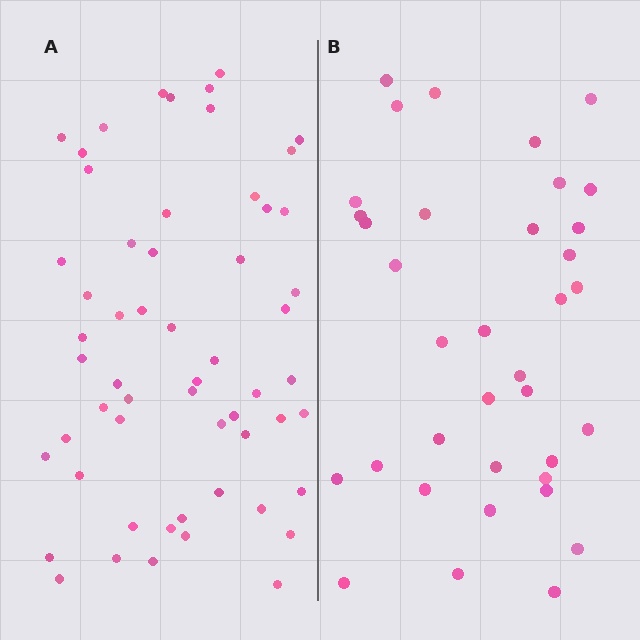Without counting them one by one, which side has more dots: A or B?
Region A (the left region) has more dots.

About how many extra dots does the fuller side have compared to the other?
Region A has approximately 20 more dots than region B.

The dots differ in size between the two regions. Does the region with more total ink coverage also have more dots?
No. Region B has more total ink coverage because its dots are larger, but region A actually contains more individual dots. Total area can be misleading — the number of items is what matters here.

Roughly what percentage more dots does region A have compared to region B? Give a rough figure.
About 60% more.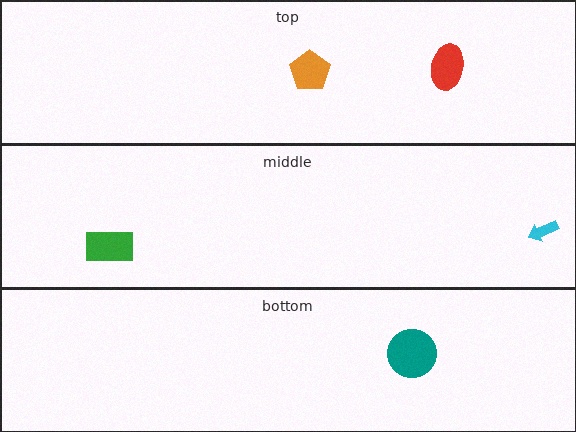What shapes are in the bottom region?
The teal circle.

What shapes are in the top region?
The orange pentagon, the red ellipse.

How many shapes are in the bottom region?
1.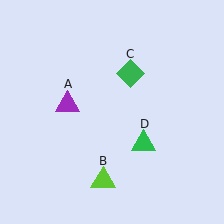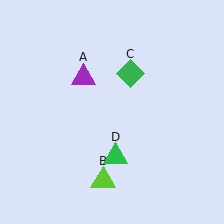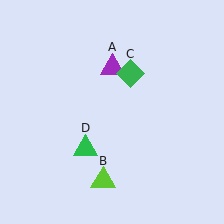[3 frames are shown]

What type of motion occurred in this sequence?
The purple triangle (object A), green triangle (object D) rotated clockwise around the center of the scene.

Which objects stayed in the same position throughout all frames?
Lime triangle (object B) and green diamond (object C) remained stationary.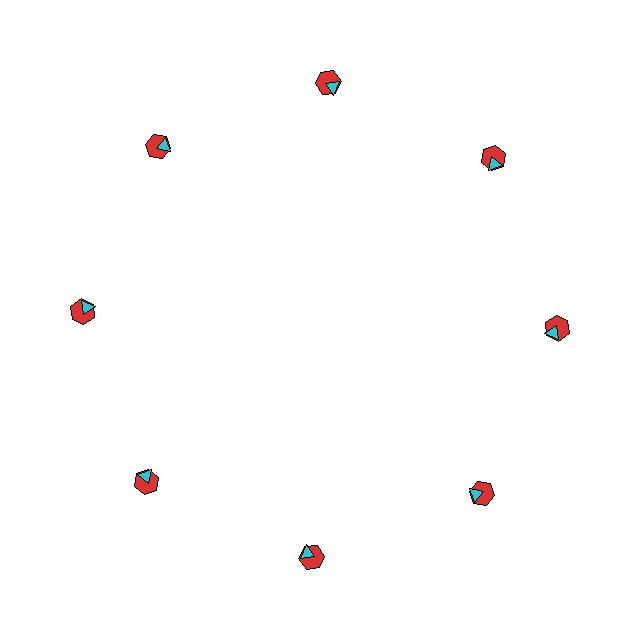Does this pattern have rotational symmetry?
Yes, this pattern has 8-fold rotational symmetry. It looks the same after rotating 45 degrees around the center.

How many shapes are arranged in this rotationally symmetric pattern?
There are 16 shapes, arranged in 8 groups of 2.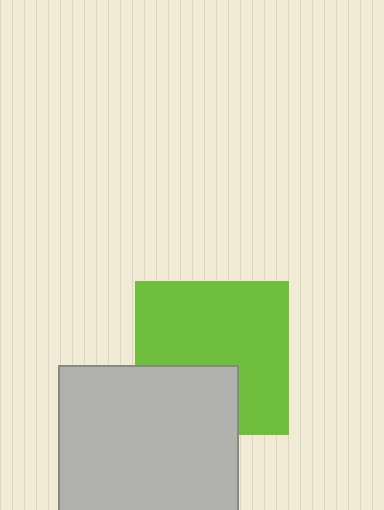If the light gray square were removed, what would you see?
You would see the complete lime square.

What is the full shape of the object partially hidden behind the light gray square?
The partially hidden object is a lime square.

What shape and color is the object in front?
The object in front is a light gray square.